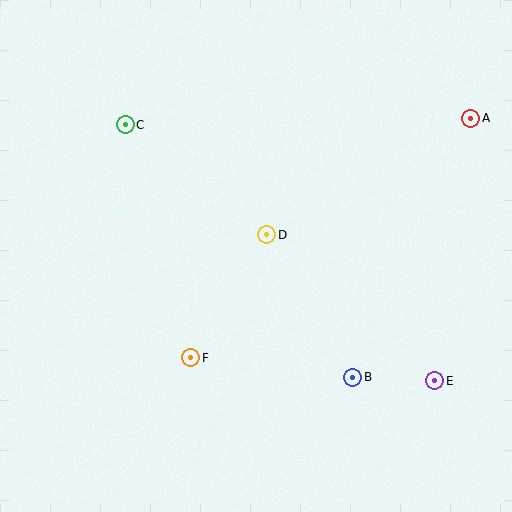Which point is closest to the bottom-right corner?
Point E is closest to the bottom-right corner.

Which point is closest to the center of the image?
Point D at (267, 235) is closest to the center.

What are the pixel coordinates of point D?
Point D is at (267, 235).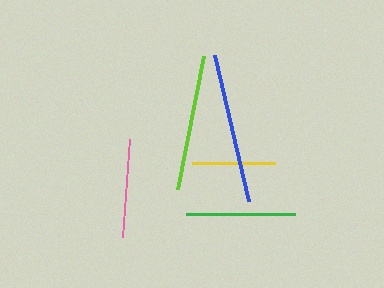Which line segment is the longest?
The blue line is the longest at approximately 150 pixels.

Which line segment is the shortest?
The yellow line is the shortest at approximately 83 pixels.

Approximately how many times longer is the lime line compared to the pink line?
The lime line is approximately 1.4 times the length of the pink line.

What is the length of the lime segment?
The lime segment is approximately 135 pixels long.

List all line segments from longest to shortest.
From longest to shortest: blue, lime, green, pink, yellow.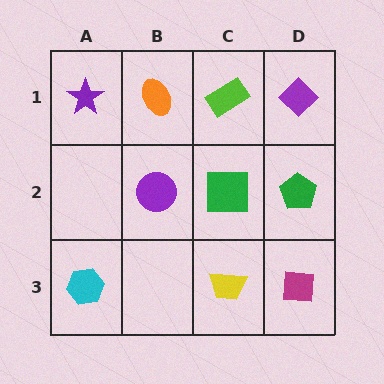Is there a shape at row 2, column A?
No, that cell is empty.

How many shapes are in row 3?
3 shapes.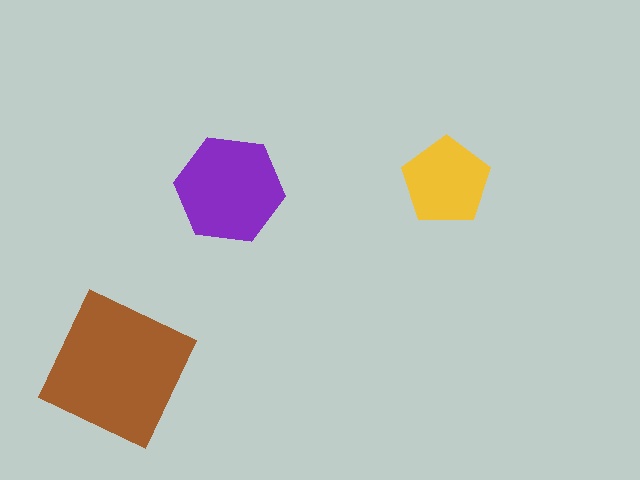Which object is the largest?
The brown square.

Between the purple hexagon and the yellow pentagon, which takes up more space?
The purple hexagon.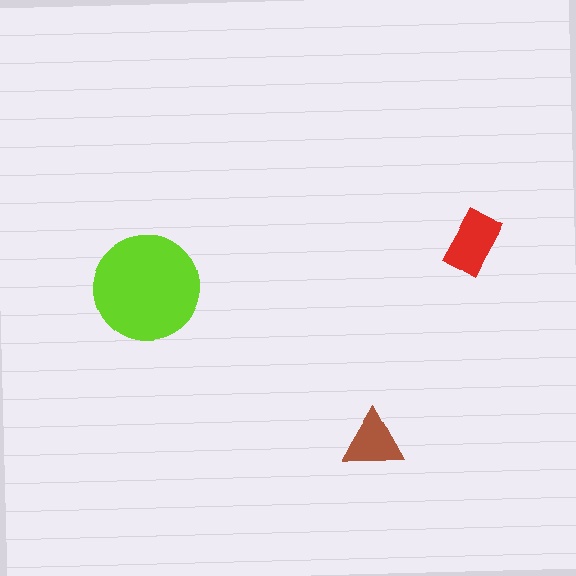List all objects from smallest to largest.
The brown triangle, the red rectangle, the lime circle.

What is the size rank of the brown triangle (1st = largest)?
3rd.